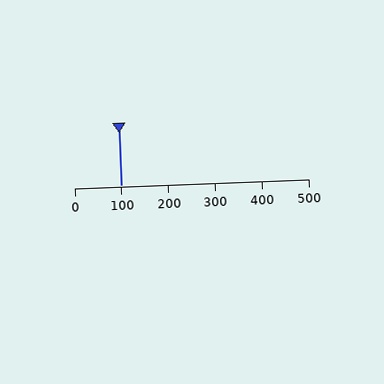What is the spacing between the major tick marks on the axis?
The major ticks are spaced 100 apart.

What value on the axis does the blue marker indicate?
The marker indicates approximately 100.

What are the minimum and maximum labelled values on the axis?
The axis runs from 0 to 500.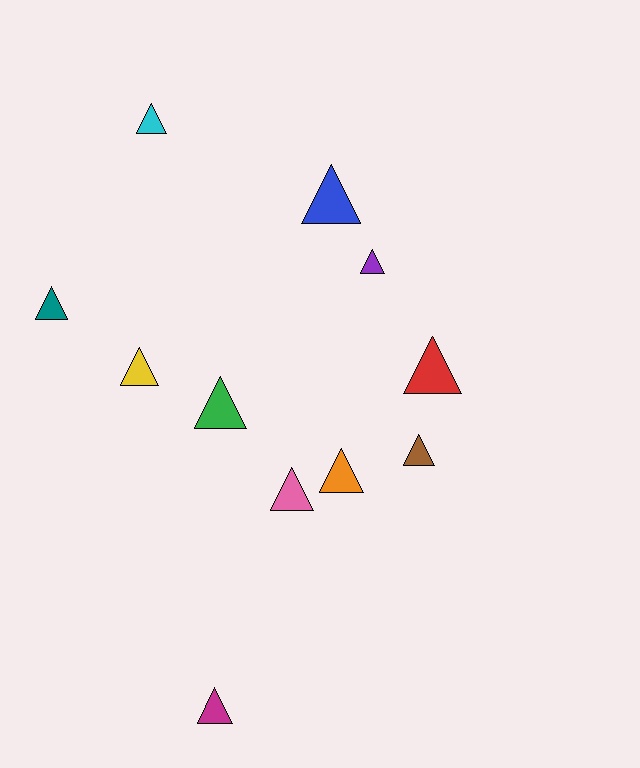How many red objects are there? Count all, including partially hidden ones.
There is 1 red object.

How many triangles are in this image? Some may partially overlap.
There are 11 triangles.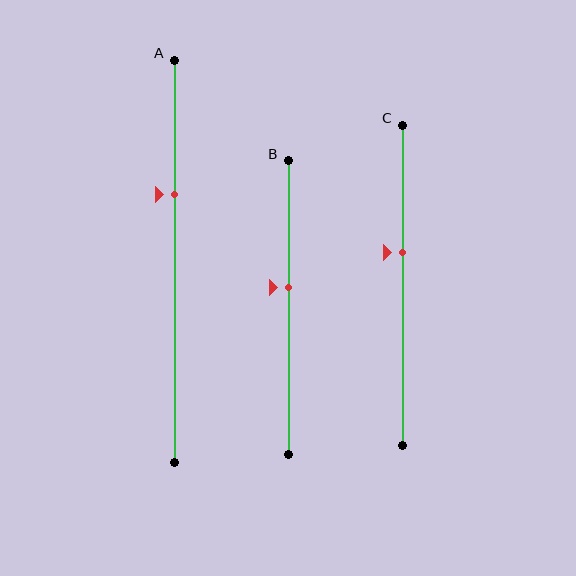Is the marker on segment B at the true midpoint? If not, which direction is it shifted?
No, the marker on segment B is shifted upward by about 7% of the segment length.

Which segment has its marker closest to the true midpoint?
Segment B has its marker closest to the true midpoint.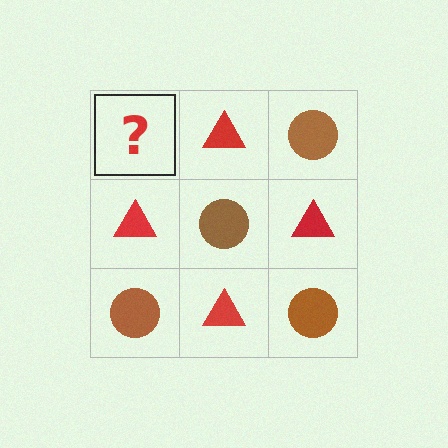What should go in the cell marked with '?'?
The missing cell should contain a brown circle.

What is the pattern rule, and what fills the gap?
The rule is that it alternates brown circle and red triangle in a checkerboard pattern. The gap should be filled with a brown circle.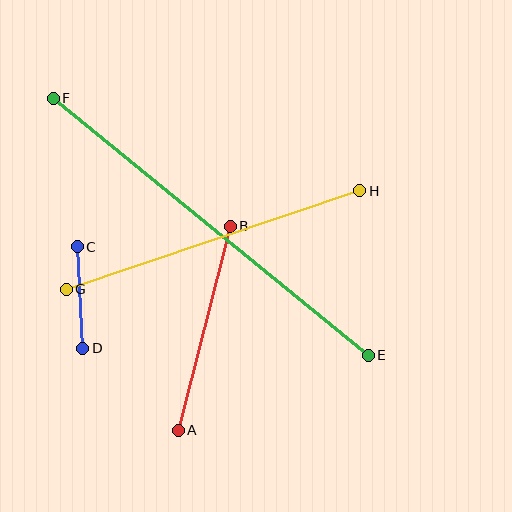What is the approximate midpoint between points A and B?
The midpoint is at approximately (204, 328) pixels.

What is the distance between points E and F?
The distance is approximately 407 pixels.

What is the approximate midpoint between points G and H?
The midpoint is at approximately (213, 240) pixels.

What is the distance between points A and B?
The distance is approximately 210 pixels.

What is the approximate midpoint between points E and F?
The midpoint is at approximately (211, 227) pixels.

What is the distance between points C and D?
The distance is approximately 102 pixels.